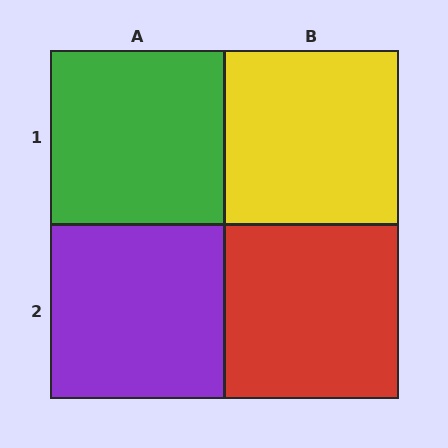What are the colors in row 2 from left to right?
Purple, red.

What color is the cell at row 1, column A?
Green.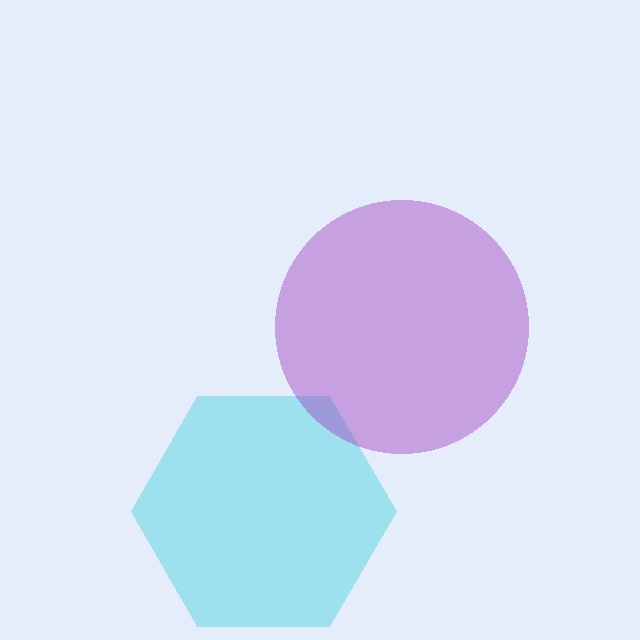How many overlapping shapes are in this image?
There are 2 overlapping shapes in the image.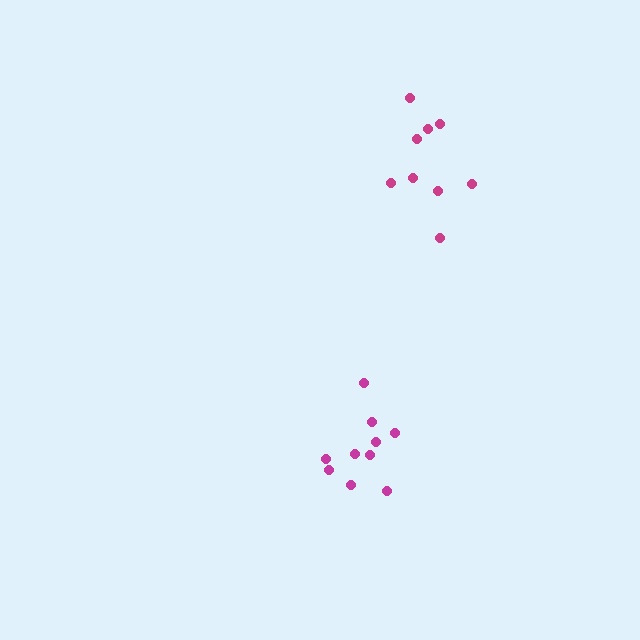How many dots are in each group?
Group 1: 10 dots, Group 2: 9 dots (19 total).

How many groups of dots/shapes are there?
There are 2 groups.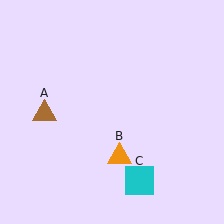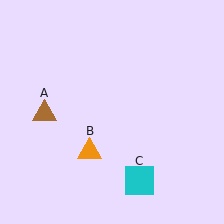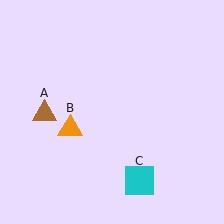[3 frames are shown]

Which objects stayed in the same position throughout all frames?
Brown triangle (object A) and cyan square (object C) remained stationary.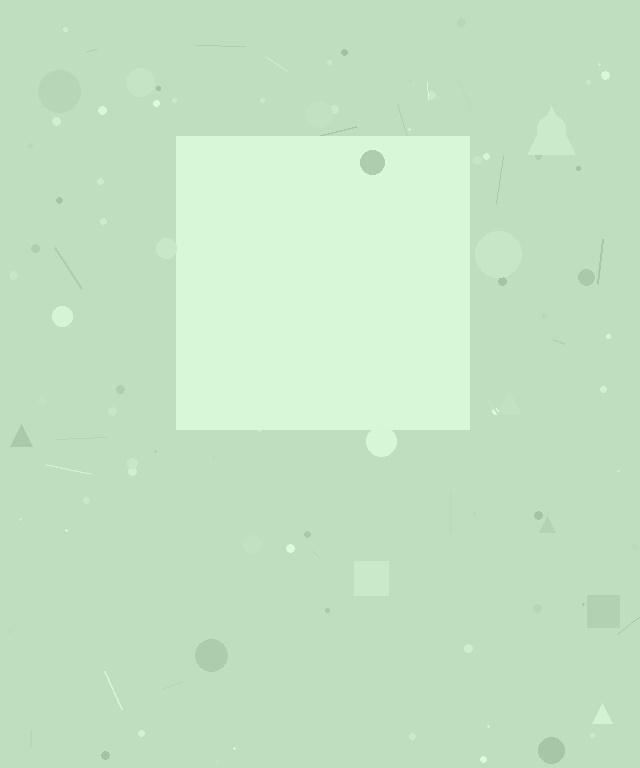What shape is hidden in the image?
A square is hidden in the image.